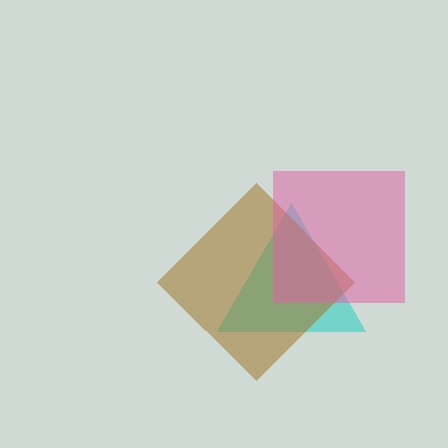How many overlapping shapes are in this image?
There are 3 overlapping shapes in the image.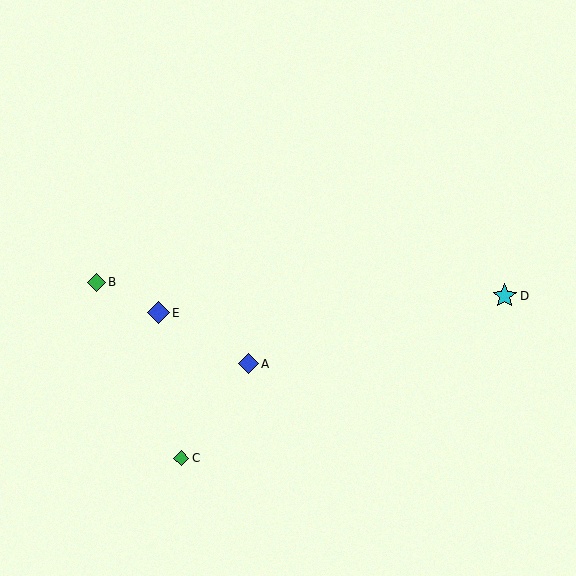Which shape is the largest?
The cyan star (labeled D) is the largest.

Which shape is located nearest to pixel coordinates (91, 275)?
The green diamond (labeled B) at (96, 282) is nearest to that location.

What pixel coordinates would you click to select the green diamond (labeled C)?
Click at (181, 458) to select the green diamond C.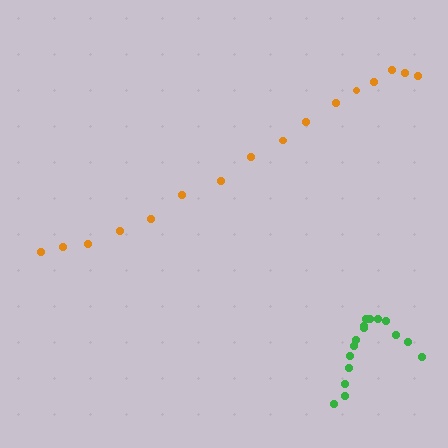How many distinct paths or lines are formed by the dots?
There are 2 distinct paths.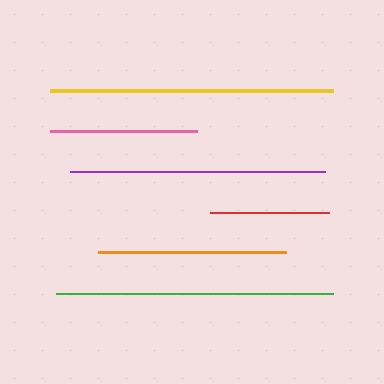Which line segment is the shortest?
The red line is the shortest at approximately 119 pixels.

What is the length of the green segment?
The green segment is approximately 277 pixels long.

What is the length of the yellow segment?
The yellow segment is approximately 284 pixels long.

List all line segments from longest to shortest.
From longest to shortest: yellow, green, purple, orange, pink, red.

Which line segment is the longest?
The yellow line is the longest at approximately 284 pixels.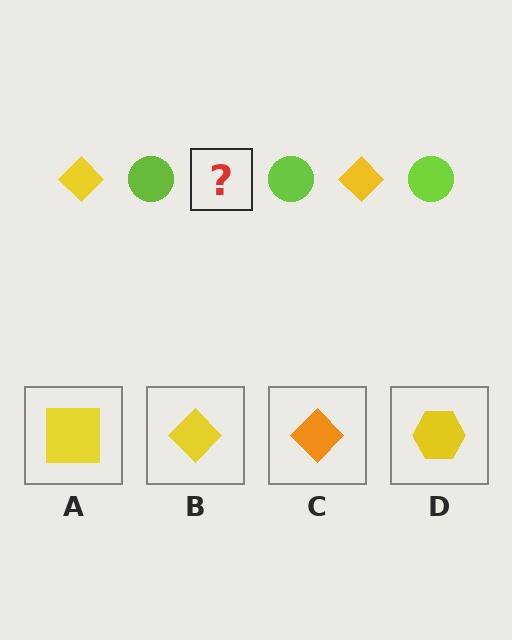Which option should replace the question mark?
Option B.